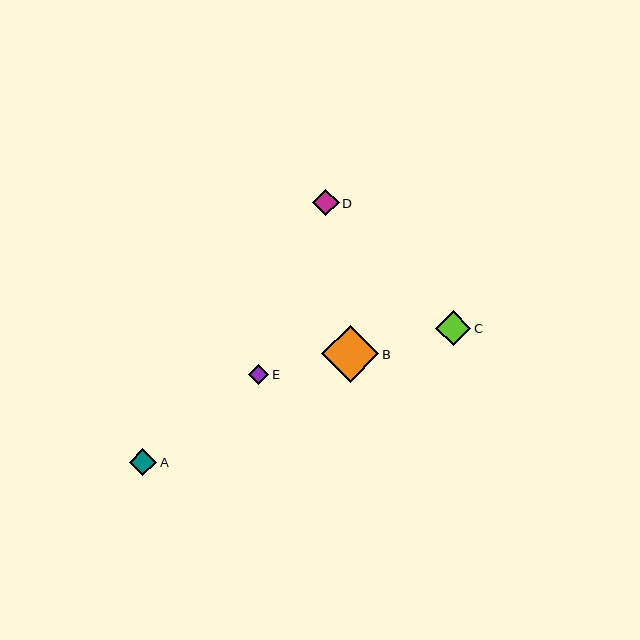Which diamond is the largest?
Diamond B is the largest with a size of approximately 57 pixels.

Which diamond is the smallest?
Diamond E is the smallest with a size of approximately 20 pixels.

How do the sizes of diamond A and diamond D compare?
Diamond A and diamond D are approximately the same size.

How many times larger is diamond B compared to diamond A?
Diamond B is approximately 2.1 times the size of diamond A.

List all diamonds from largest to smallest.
From largest to smallest: B, C, A, D, E.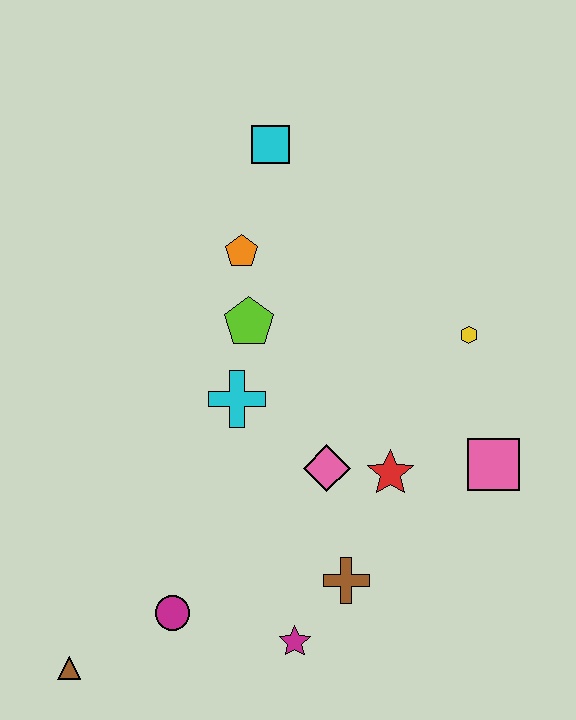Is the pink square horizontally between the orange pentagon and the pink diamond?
No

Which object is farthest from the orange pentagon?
The brown triangle is farthest from the orange pentagon.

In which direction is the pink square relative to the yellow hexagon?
The pink square is below the yellow hexagon.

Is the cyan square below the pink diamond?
No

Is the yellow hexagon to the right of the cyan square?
Yes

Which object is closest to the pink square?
The red star is closest to the pink square.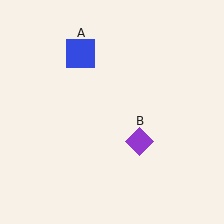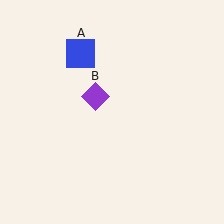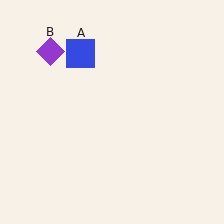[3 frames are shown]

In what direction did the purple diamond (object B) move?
The purple diamond (object B) moved up and to the left.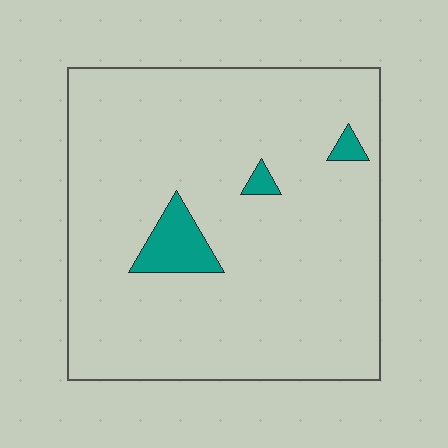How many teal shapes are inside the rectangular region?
3.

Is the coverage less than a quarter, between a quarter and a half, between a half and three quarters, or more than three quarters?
Less than a quarter.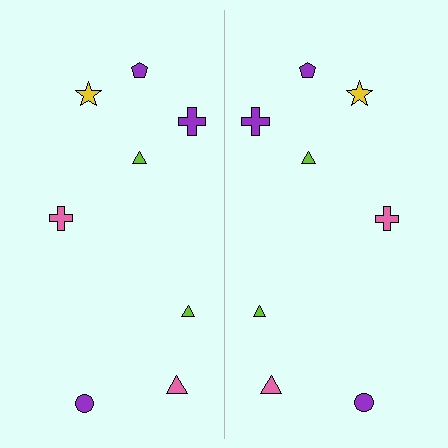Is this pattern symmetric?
Yes, this pattern has bilateral (reflection) symmetry.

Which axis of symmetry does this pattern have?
The pattern has a vertical axis of symmetry running through the center of the image.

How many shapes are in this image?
There are 16 shapes in this image.